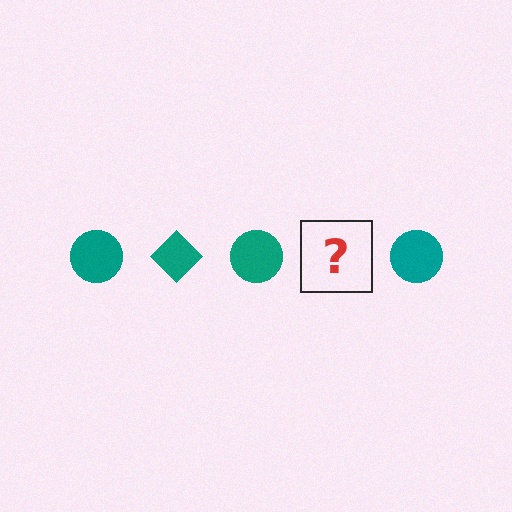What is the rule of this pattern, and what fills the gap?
The rule is that the pattern cycles through circle, diamond shapes in teal. The gap should be filled with a teal diamond.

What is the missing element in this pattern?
The missing element is a teal diamond.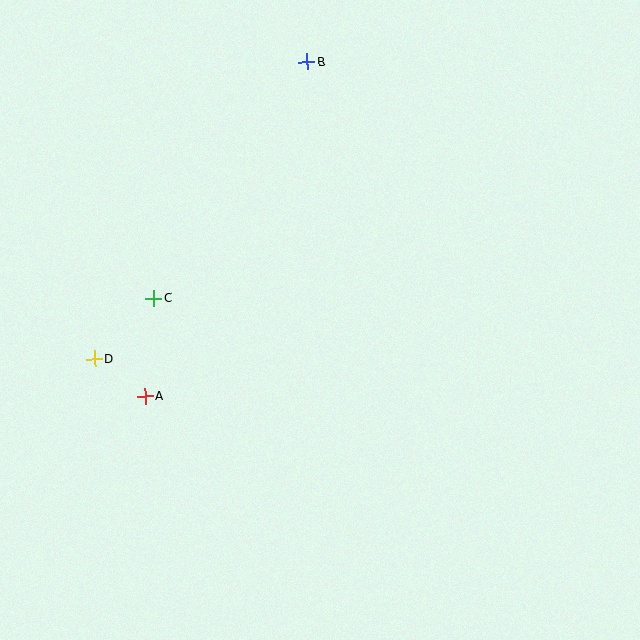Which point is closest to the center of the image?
Point C at (154, 298) is closest to the center.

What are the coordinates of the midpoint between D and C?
The midpoint between D and C is at (124, 329).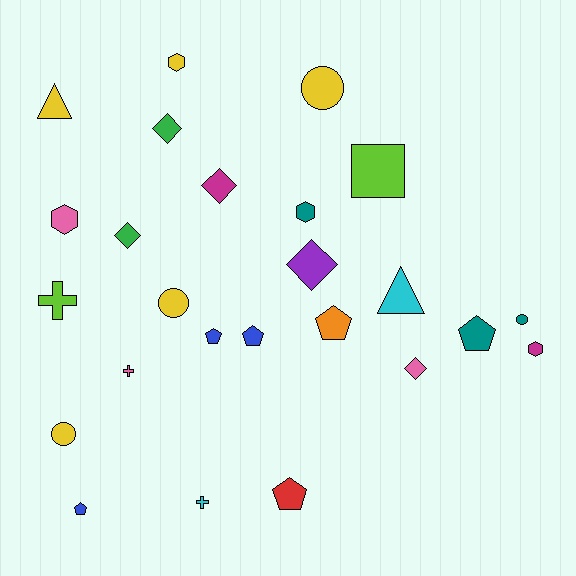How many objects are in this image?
There are 25 objects.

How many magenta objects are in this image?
There are 2 magenta objects.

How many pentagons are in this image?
There are 6 pentagons.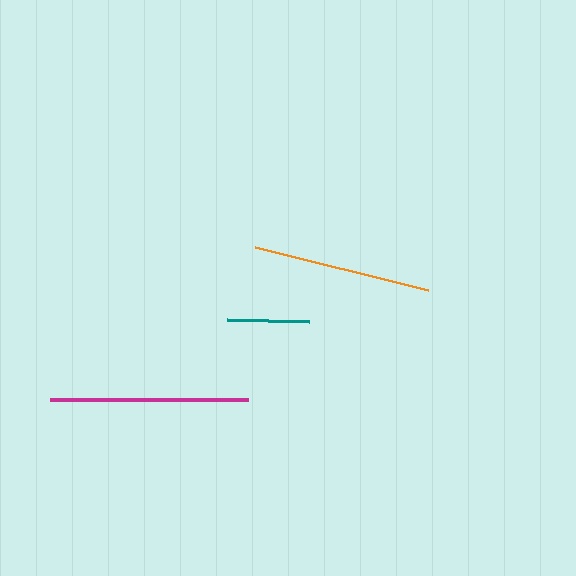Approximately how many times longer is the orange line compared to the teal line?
The orange line is approximately 2.2 times the length of the teal line.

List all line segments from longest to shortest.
From longest to shortest: magenta, orange, teal.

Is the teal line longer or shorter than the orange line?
The orange line is longer than the teal line.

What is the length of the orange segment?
The orange segment is approximately 178 pixels long.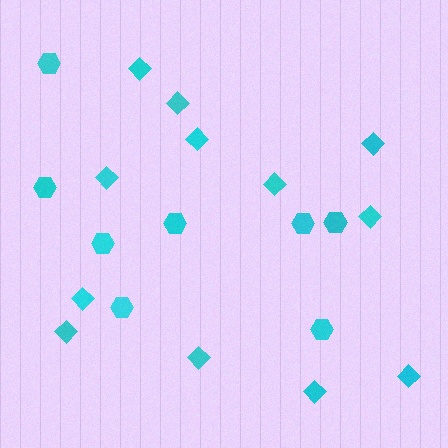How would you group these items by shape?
There are 2 groups: one group of hexagons (8) and one group of diamonds (12).